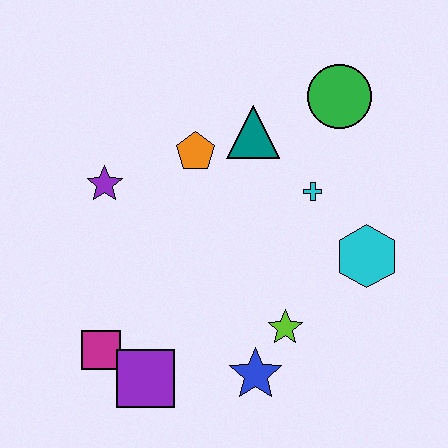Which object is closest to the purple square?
The magenta square is closest to the purple square.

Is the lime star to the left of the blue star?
No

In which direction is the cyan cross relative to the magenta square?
The cyan cross is to the right of the magenta square.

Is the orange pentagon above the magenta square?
Yes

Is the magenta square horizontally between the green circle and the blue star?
No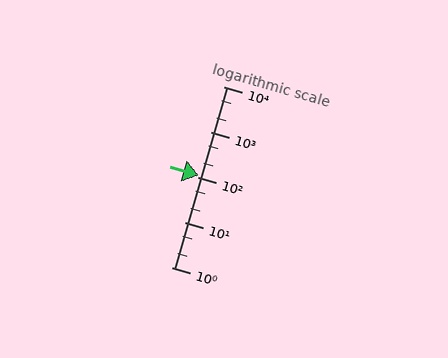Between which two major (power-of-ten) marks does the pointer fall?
The pointer is between 100 and 1000.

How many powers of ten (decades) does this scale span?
The scale spans 4 decades, from 1 to 10000.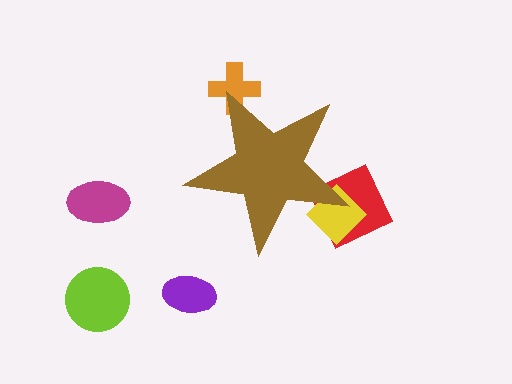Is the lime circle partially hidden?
No, the lime circle is fully visible.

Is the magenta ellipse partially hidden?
No, the magenta ellipse is fully visible.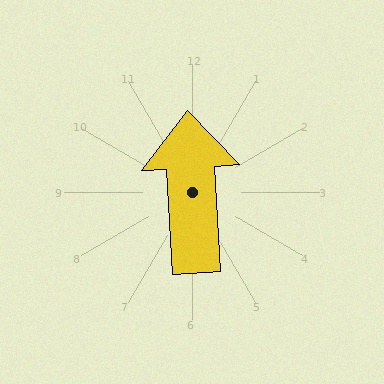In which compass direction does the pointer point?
North.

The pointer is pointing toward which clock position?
Roughly 12 o'clock.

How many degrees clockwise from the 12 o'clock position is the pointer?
Approximately 357 degrees.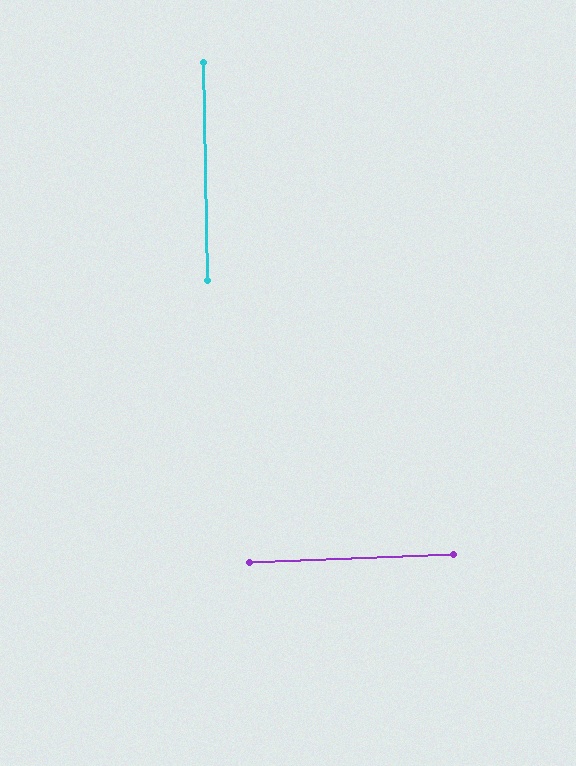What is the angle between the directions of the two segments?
Approximately 89 degrees.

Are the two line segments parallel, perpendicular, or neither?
Perpendicular — they meet at approximately 89°.